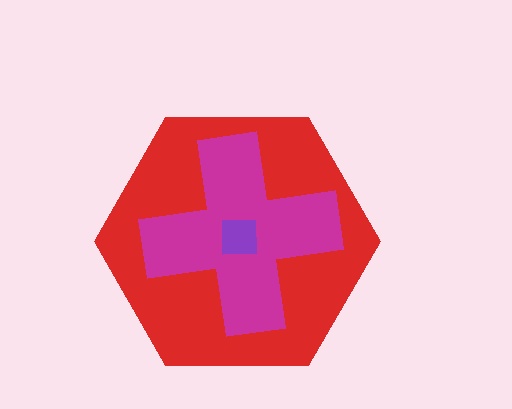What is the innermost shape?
The purple square.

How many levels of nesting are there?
3.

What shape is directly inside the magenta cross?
The purple square.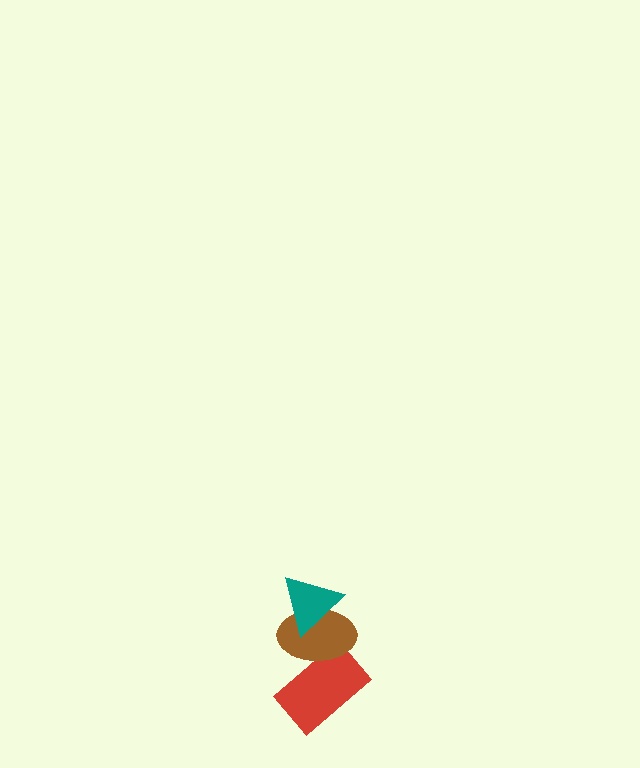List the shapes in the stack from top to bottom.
From top to bottom: the teal triangle, the brown ellipse, the red rectangle.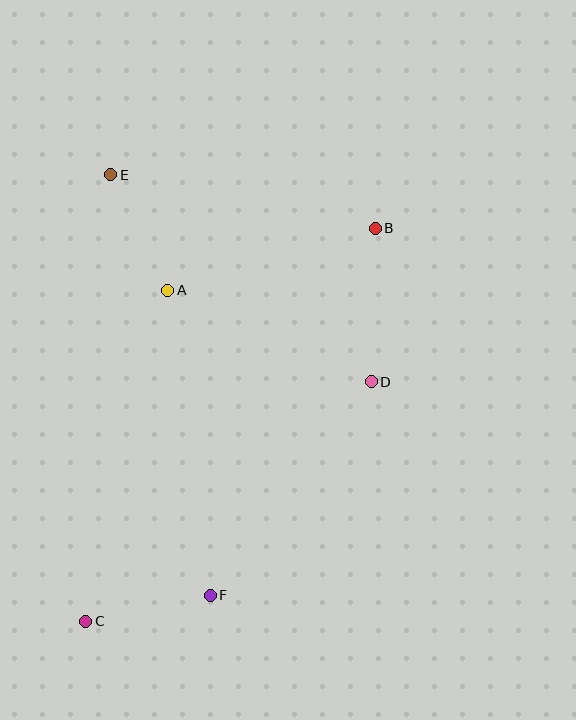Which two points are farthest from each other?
Points B and C are farthest from each other.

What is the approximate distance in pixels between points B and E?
The distance between B and E is approximately 270 pixels.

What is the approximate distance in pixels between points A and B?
The distance between A and B is approximately 217 pixels.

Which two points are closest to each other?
Points C and F are closest to each other.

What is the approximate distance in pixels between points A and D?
The distance between A and D is approximately 223 pixels.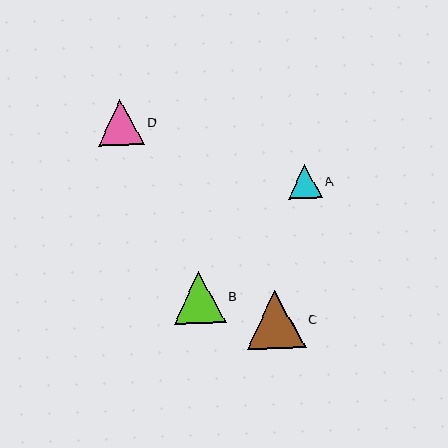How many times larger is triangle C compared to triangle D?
Triangle C is approximately 1.3 times the size of triangle D.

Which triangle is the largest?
Triangle C is the largest with a size of approximately 58 pixels.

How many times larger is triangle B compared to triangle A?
Triangle B is approximately 1.5 times the size of triangle A.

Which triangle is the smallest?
Triangle A is the smallest with a size of approximately 34 pixels.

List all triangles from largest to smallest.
From largest to smallest: C, B, D, A.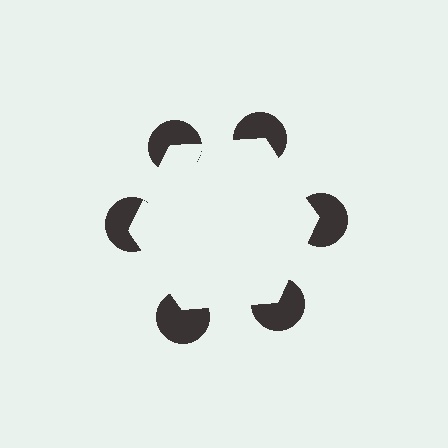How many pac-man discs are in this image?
There are 6 — one at each vertex of the illusory hexagon.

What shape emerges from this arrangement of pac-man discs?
An illusory hexagon — its edges are inferred from the aligned wedge cuts in the pac-man discs, not physically drawn.